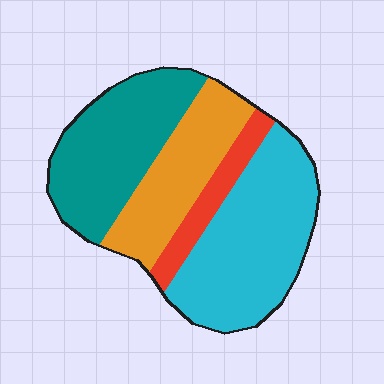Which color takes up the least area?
Red, at roughly 10%.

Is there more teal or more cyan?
Cyan.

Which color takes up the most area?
Cyan, at roughly 35%.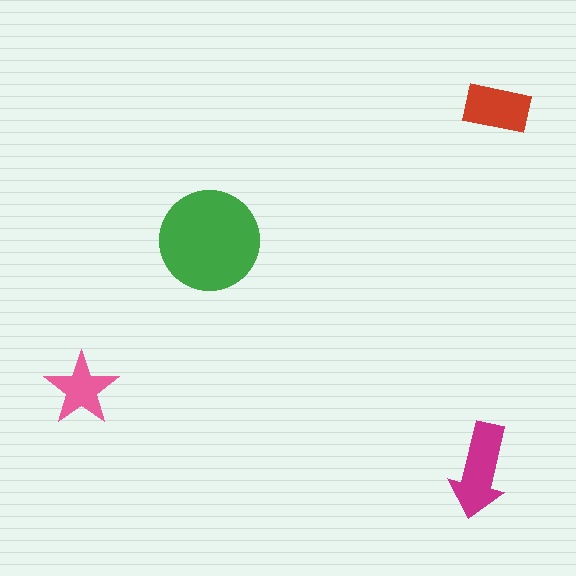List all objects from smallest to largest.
The pink star, the red rectangle, the magenta arrow, the green circle.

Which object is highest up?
The red rectangle is topmost.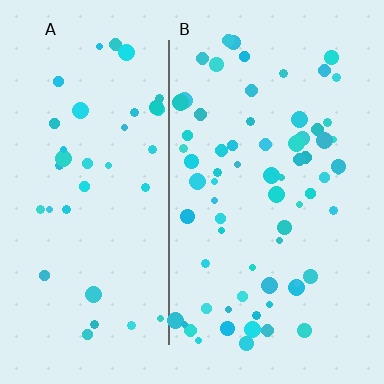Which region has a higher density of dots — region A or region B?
B (the right).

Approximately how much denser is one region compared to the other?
Approximately 1.8× — region B over region A.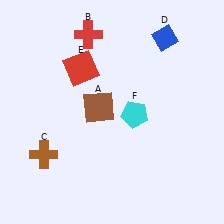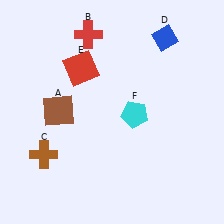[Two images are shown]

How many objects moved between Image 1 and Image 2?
1 object moved between the two images.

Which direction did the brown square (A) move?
The brown square (A) moved left.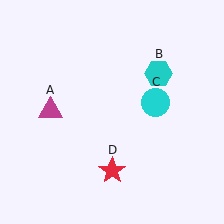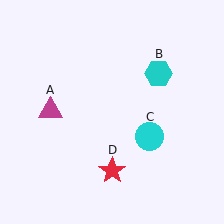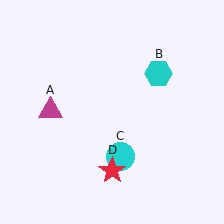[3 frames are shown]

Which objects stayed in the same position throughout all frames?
Magenta triangle (object A) and cyan hexagon (object B) and red star (object D) remained stationary.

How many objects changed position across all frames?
1 object changed position: cyan circle (object C).